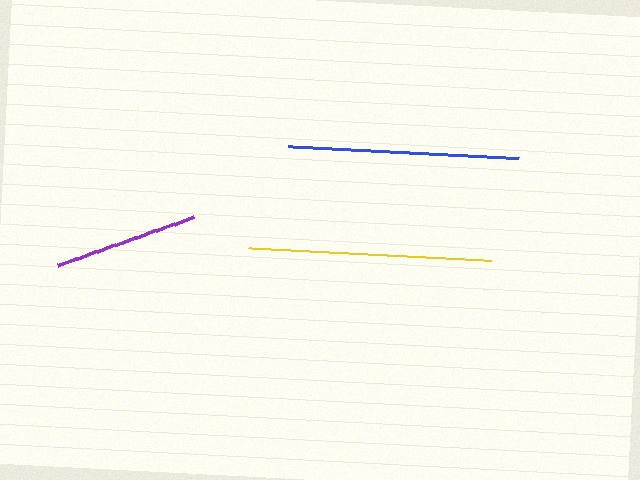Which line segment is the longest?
The yellow line is the longest at approximately 244 pixels.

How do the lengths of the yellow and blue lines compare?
The yellow and blue lines are approximately the same length.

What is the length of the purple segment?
The purple segment is approximately 143 pixels long.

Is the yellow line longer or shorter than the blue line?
The yellow line is longer than the blue line.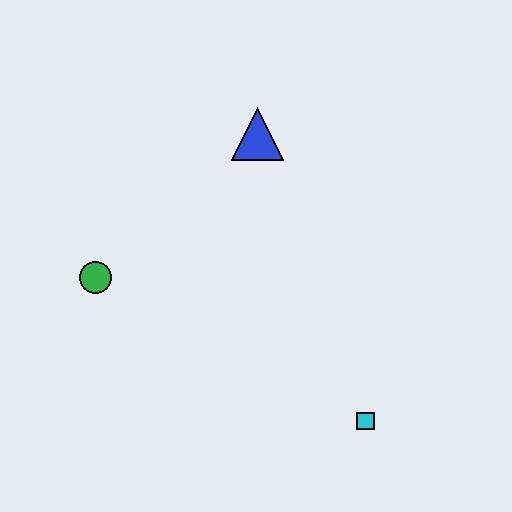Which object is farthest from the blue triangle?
The cyan square is farthest from the blue triangle.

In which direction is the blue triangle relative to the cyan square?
The blue triangle is above the cyan square.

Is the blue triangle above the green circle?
Yes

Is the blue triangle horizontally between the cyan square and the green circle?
Yes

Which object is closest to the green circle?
The blue triangle is closest to the green circle.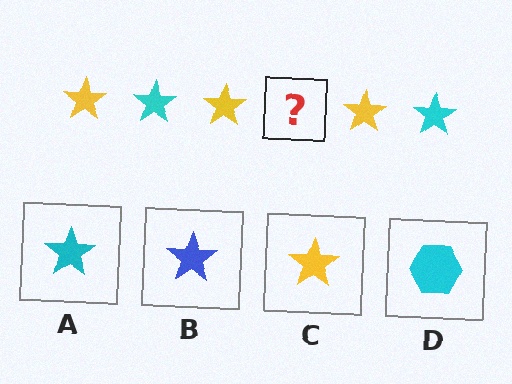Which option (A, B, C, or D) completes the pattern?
A.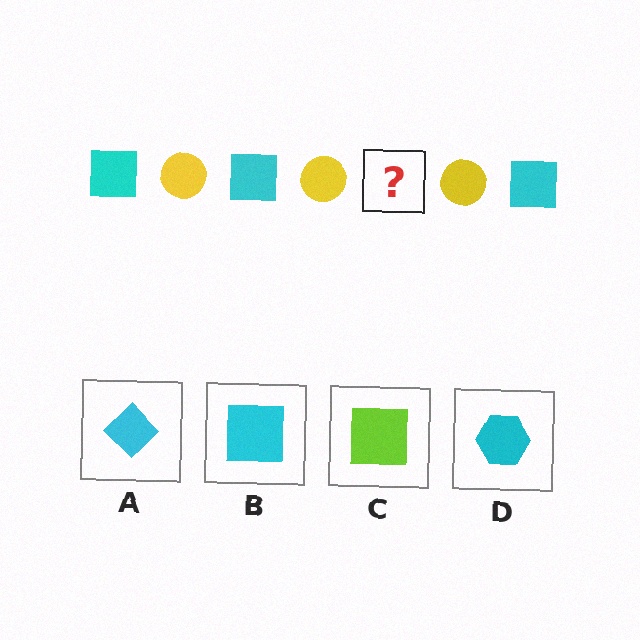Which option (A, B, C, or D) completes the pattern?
B.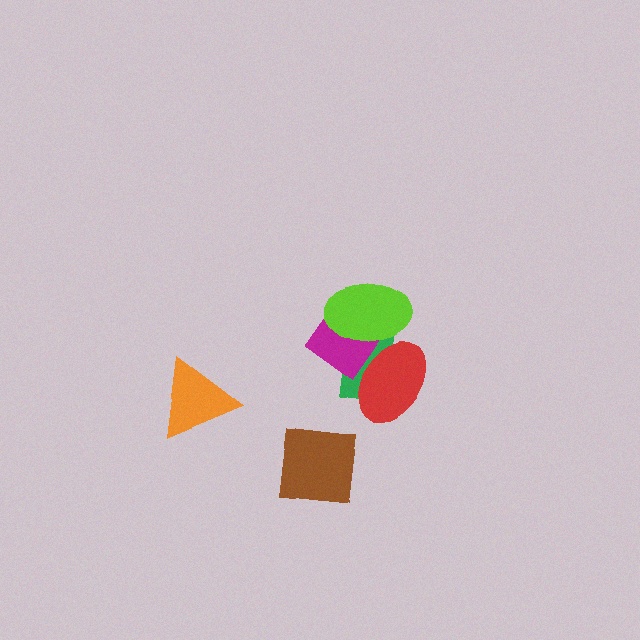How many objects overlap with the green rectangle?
3 objects overlap with the green rectangle.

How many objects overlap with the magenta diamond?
3 objects overlap with the magenta diamond.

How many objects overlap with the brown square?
0 objects overlap with the brown square.